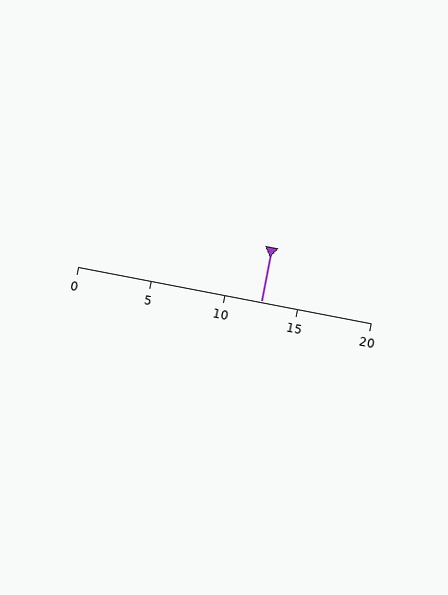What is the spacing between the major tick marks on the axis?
The major ticks are spaced 5 apart.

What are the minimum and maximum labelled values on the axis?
The axis runs from 0 to 20.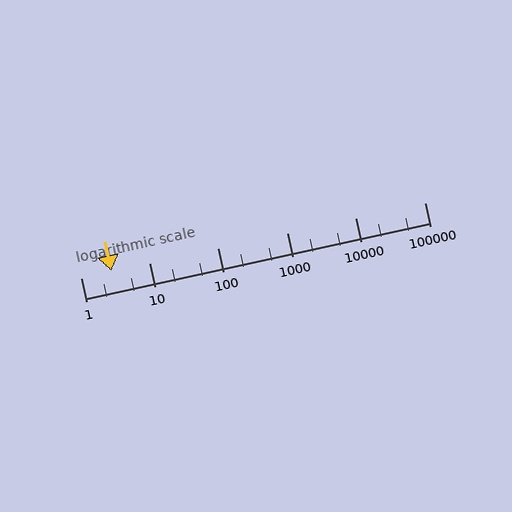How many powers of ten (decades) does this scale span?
The scale spans 5 decades, from 1 to 100000.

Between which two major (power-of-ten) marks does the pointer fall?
The pointer is between 1 and 10.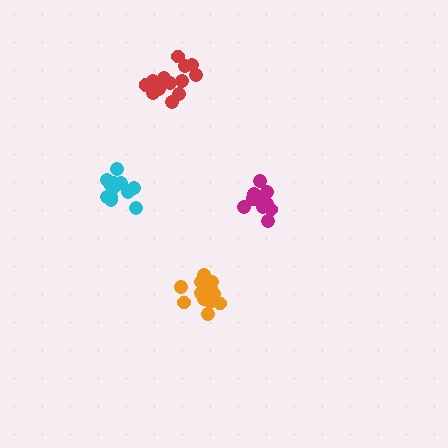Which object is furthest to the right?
The magenta cluster is rightmost.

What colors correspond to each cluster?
The clusters are colored: orange, magenta, red, cyan.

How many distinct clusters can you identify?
There are 4 distinct clusters.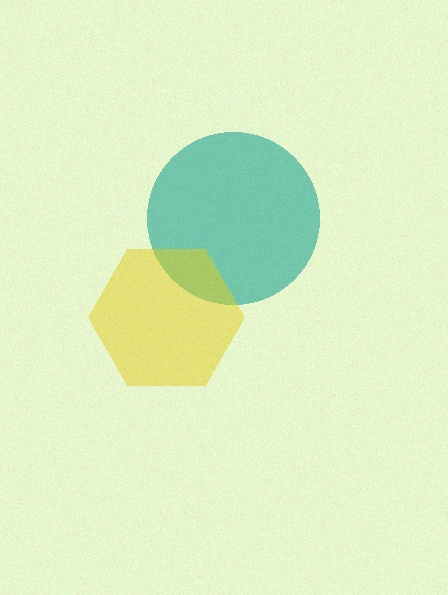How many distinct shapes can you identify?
There are 2 distinct shapes: a teal circle, a yellow hexagon.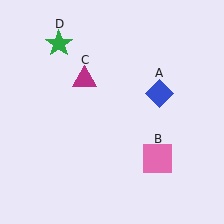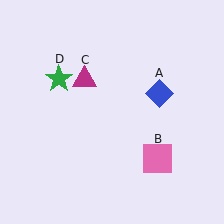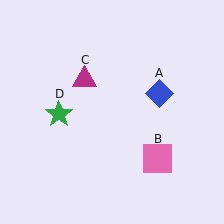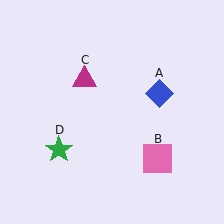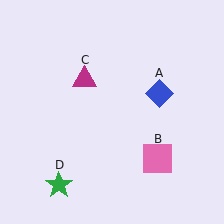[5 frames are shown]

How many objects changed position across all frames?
1 object changed position: green star (object D).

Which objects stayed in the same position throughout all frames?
Blue diamond (object A) and pink square (object B) and magenta triangle (object C) remained stationary.